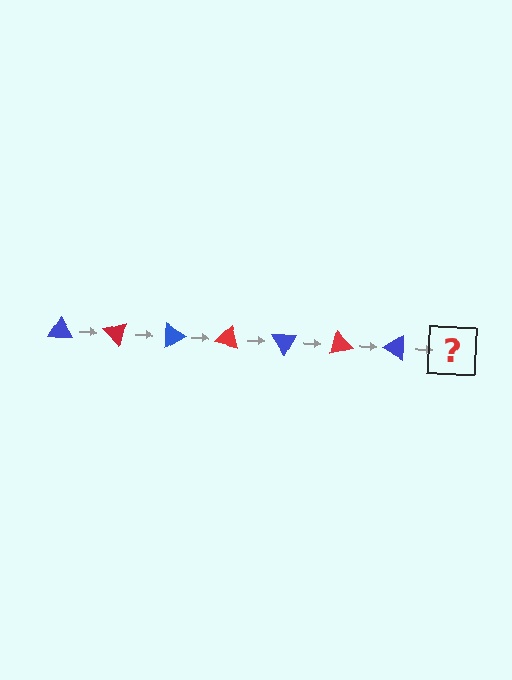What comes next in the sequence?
The next element should be a red triangle, rotated 315 degrees from the start.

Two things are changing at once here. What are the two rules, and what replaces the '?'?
The two rules are that it rotates 45 degrees each step and the color cycles through blue and red. The '?' should be a red triangle, rotated 315 degrees from the start.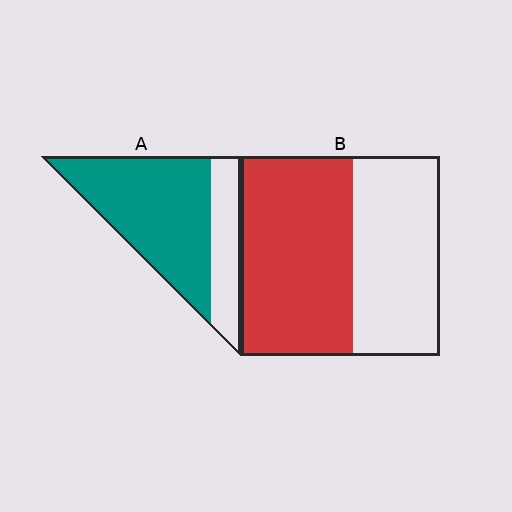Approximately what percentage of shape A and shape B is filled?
A is approximately 70% and B is approximately 55%.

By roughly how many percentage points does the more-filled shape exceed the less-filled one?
By roughly 15 percentage points (A over B).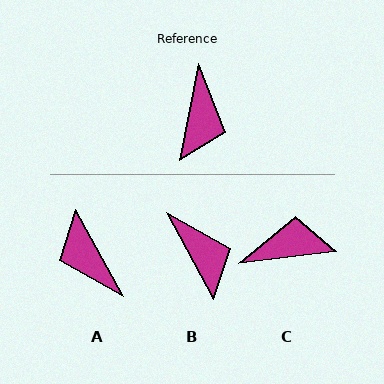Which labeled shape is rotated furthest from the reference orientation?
A, about 140 degrees away.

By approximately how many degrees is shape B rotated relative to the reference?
Approximately 39 degrees counter-clockwise.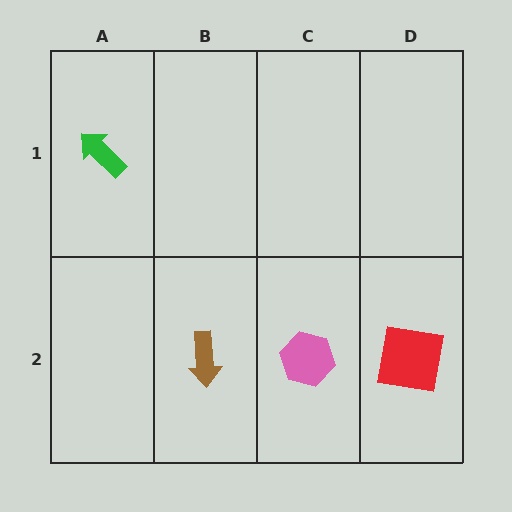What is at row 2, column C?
A pink hexagon.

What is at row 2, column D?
A red square.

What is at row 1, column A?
A green arrow.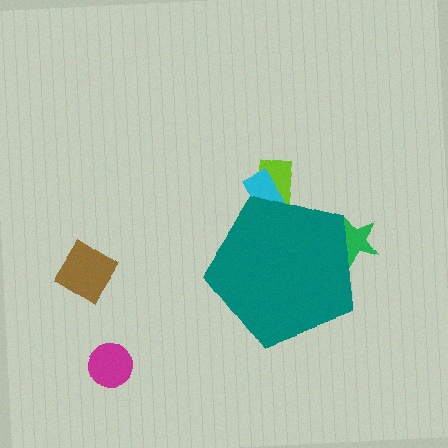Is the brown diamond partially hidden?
No, the brown diamond is fully visible.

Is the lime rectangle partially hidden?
Yes, the lime rectangle is partially hidden behind the teal pentagon.